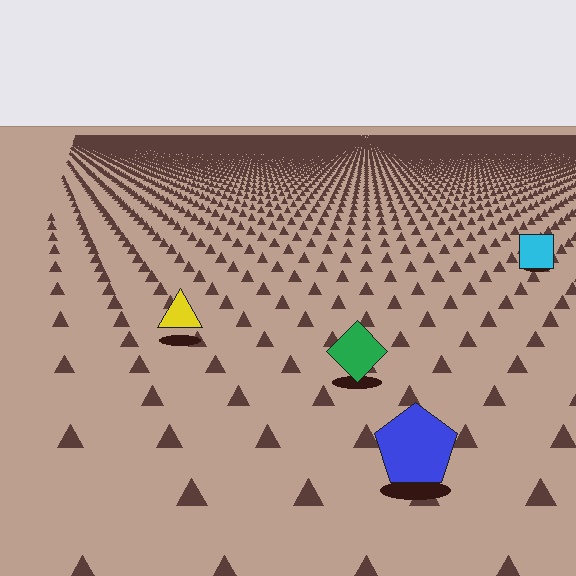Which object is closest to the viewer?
The blue pentagon is closest. The texture marks near it are larger and more spread out.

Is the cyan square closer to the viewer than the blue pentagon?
No. The blue pentagon is closer — you can tell from the texture gradient: the ground texture is coarser near it.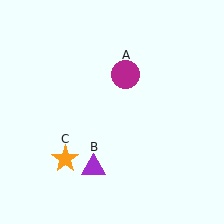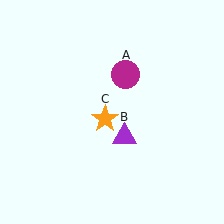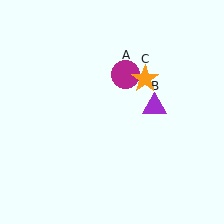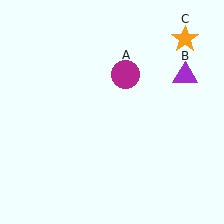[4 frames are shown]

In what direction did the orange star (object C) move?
The orange star (object C) moved up and to the right.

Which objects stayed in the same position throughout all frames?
Magenta circle (object A) remained stationary.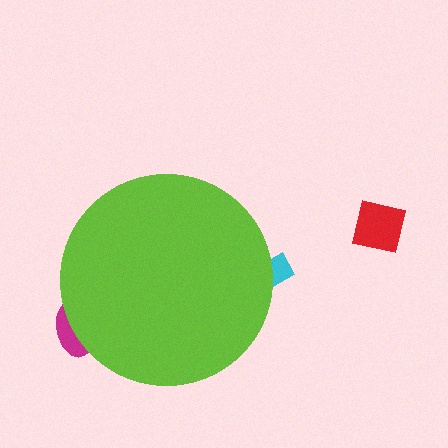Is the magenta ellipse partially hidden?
Yes, the magenta ellipse is partially hidden behind the lime circle.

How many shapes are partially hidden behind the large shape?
2 shapes are partially hidden.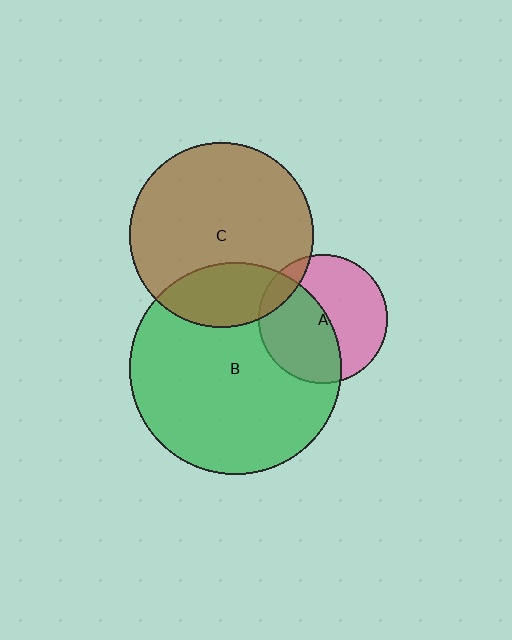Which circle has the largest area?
Circle B (green).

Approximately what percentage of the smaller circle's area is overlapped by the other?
Approximately 50%.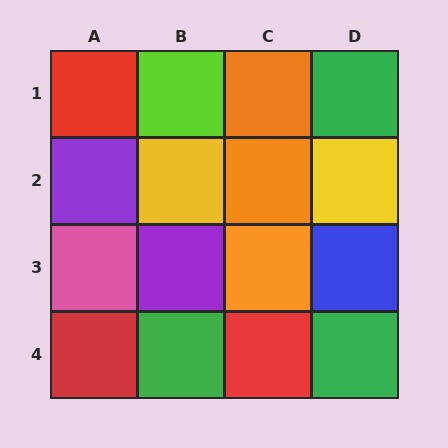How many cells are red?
3 cells are red.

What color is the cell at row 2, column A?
Purple.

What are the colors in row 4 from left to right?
Red, green, red, green.